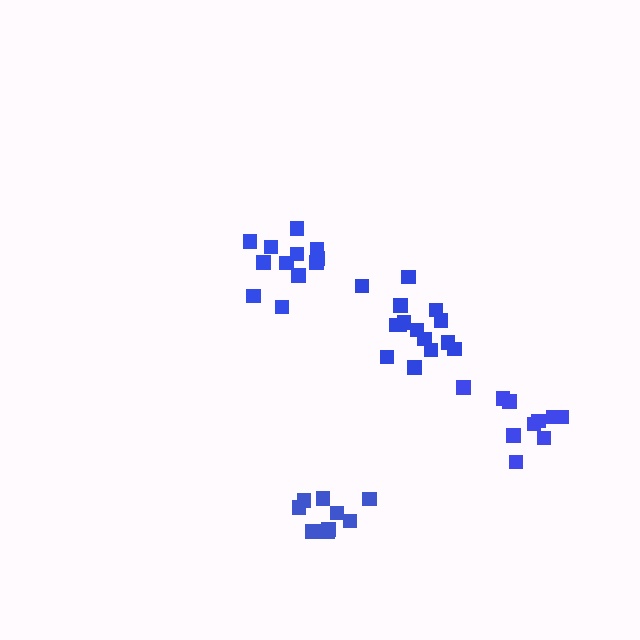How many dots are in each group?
Group 1: 9 dots, Group 2: 10 dots, Group 3: 15 dots, Group 4: 12 dots (46 total).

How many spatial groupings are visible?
There are 4 spatial groupings.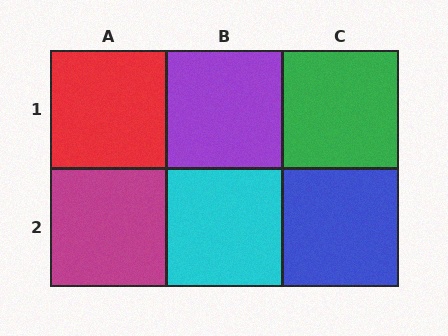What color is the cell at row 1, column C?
Green.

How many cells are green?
1 cell is green.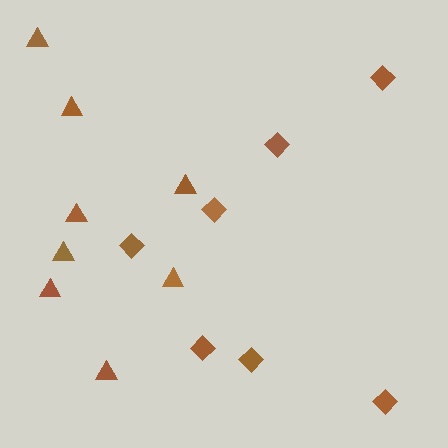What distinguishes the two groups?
There are 2 groups: one group of diamonds (7) and one group of triangles (8).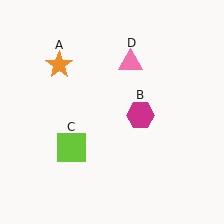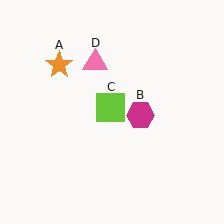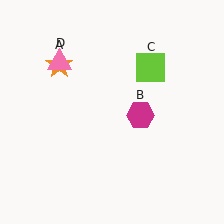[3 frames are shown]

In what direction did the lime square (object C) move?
The lime square (object C) moved up and to the right.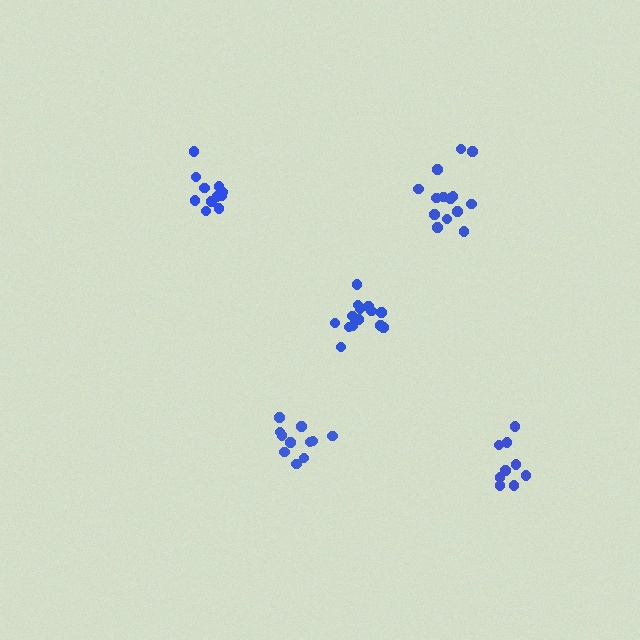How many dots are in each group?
Group 1: 11 dots, Group 2: 14 dots, Group 3: 11 dots, Group 4: 9 dots, Group 5: 14 dots (59 total).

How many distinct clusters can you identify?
There are 5 distinct clusters.